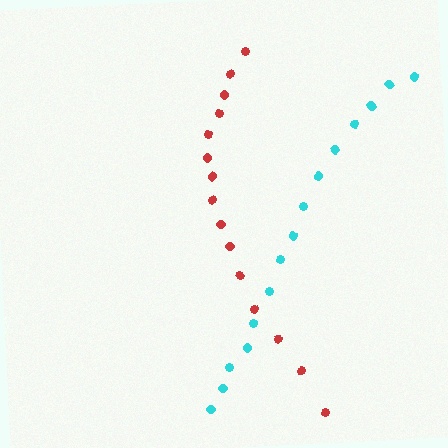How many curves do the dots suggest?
There are 2 distinct paths.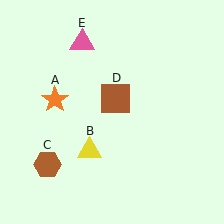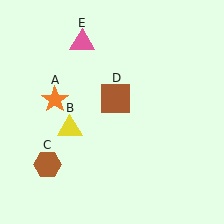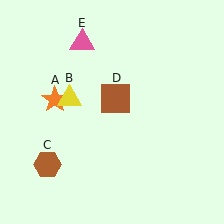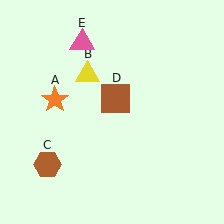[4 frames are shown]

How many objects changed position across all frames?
1 object changed position: yellow triangle (object B).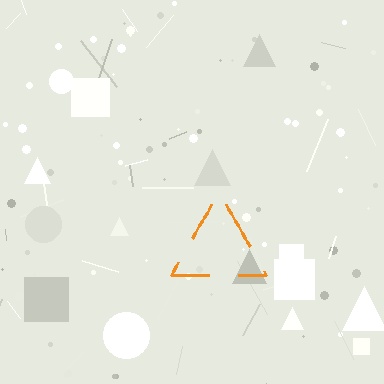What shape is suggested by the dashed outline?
The dashed outline suggests a triangle.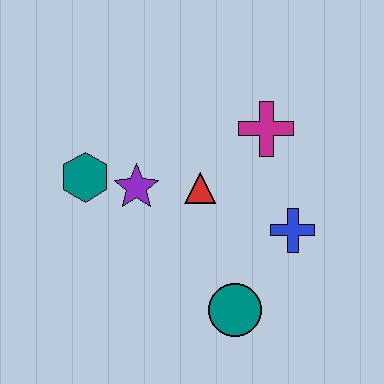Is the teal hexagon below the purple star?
No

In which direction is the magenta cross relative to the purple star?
The magenta cross is to the right of the purple star.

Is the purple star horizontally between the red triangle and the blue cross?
No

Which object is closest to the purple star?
The teal hexagon is closest to the purple star.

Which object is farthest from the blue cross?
The teal hexagon is farthest from the blue cross.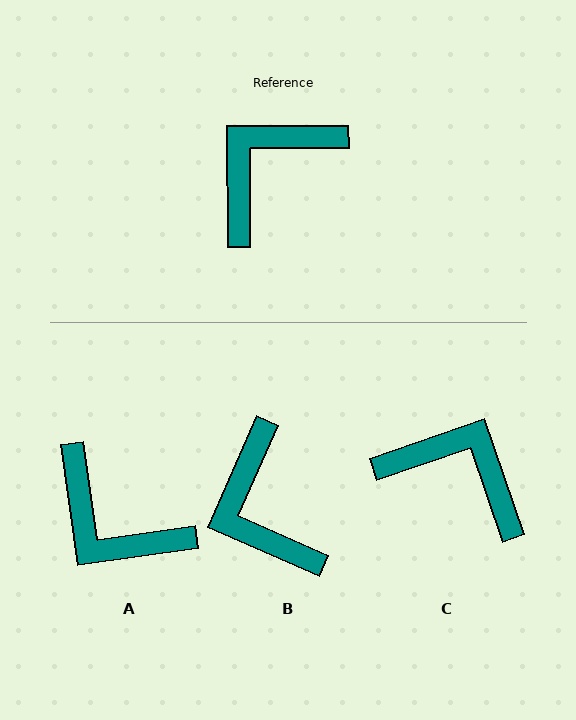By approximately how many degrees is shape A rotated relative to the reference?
Approximately 98 degrees counter-clockwise.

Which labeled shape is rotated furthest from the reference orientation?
A, about 98 degrees away.